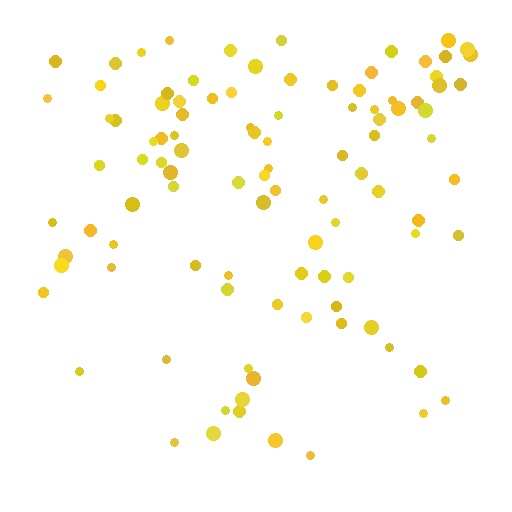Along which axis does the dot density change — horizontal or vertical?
Vertical.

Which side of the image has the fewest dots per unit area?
The bottom.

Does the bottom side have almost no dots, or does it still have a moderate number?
Still a moderate number, just noticeably fewer than the top.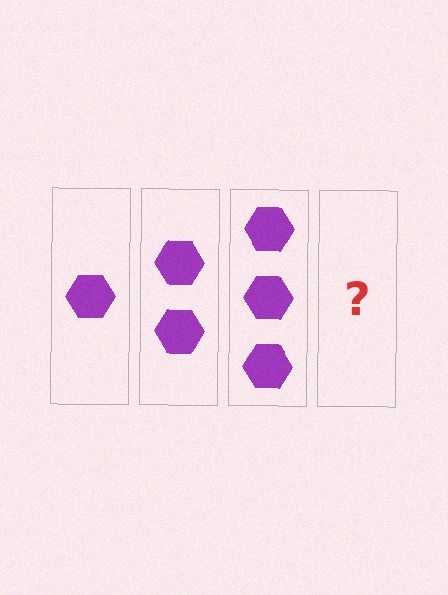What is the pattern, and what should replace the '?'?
The pattern is that each step adds one more hexagon. The '?' should be 4 hexagons.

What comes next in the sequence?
The next element should be 4 hexagons.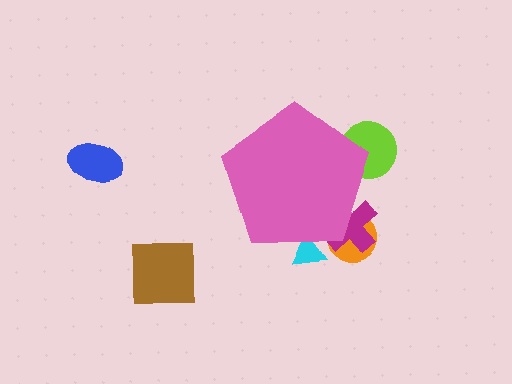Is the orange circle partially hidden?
Yes, the orange circle is partially hidden behind the pink pentagon.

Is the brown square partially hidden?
No, the brown square is fully visible.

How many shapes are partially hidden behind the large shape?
4 shapes are partially hidden.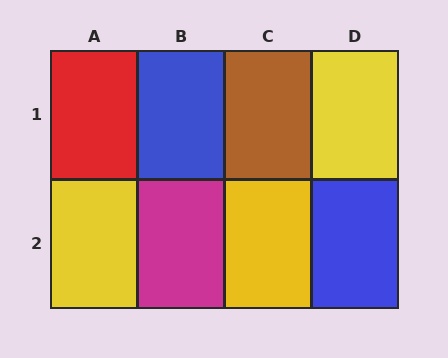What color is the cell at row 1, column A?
Red.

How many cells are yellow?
3 cells are yellow.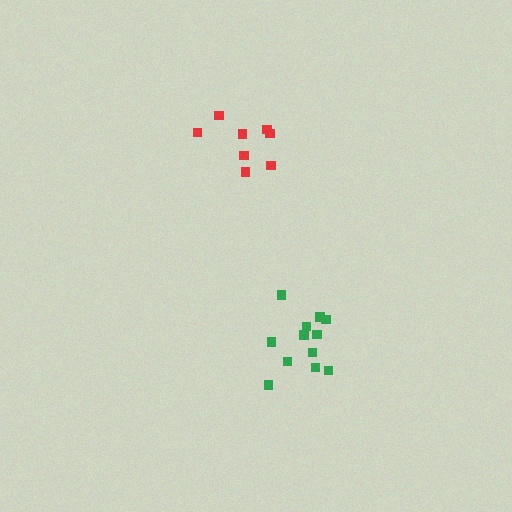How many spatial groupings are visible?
There are 2 spatial groupings.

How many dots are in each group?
Group 1: 8 dots, Group 2: 12 dots (20 total).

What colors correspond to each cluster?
The clusters are colored: red, green.